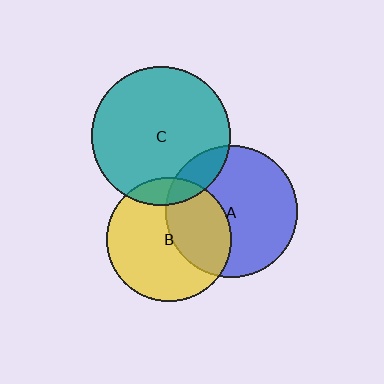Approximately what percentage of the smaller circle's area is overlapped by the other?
Approximately 15%.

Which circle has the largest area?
Circle C (teal).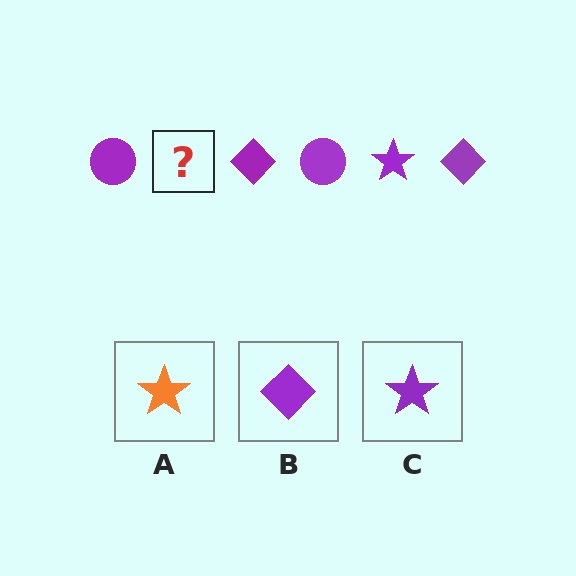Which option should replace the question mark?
Option C.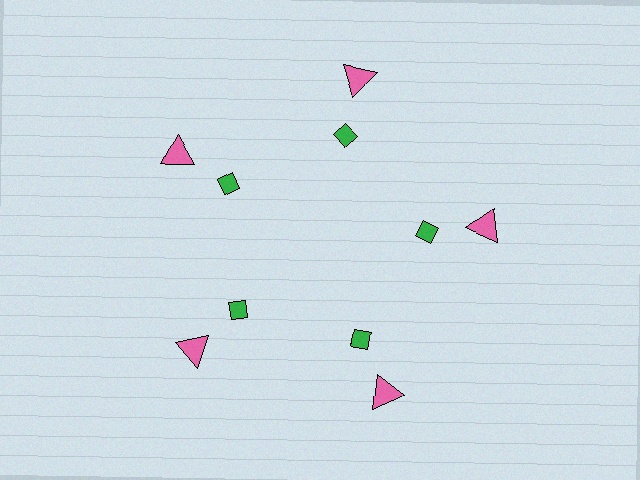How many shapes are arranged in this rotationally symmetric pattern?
There are 10 shapes, arranged in 5 groups of 2.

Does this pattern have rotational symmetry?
Yes, this pattern has 5-fold rotational symmetry. It looks the same after rotating 72 degrees around the center.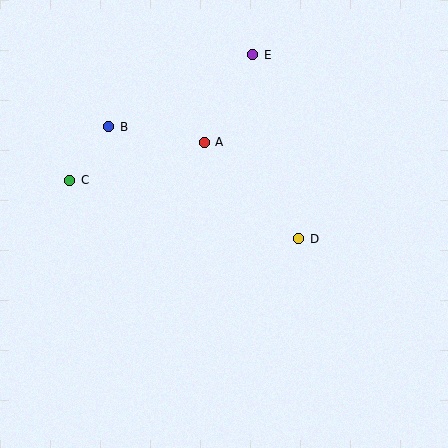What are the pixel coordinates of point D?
Point D is at (299, 239).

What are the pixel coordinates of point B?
Point B is at (109, 127).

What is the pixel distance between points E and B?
The distance between E and B is 161 pixels.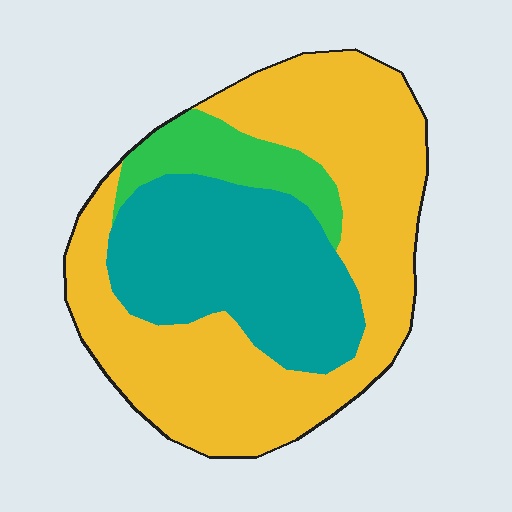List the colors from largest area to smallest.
From largest to smallest: yellow, teal, green.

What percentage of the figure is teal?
Teal covers 32% of the figure.